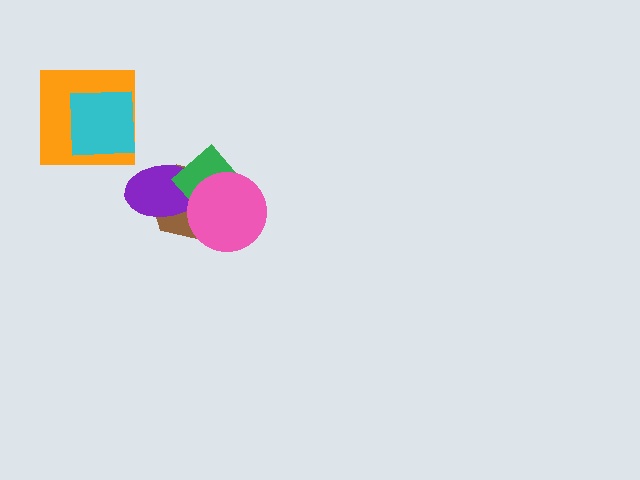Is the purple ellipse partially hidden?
Yes, it is partially covered by another shape.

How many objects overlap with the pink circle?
3 objects overlap with the pink circle.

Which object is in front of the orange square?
The cyan square is in front of the orange square.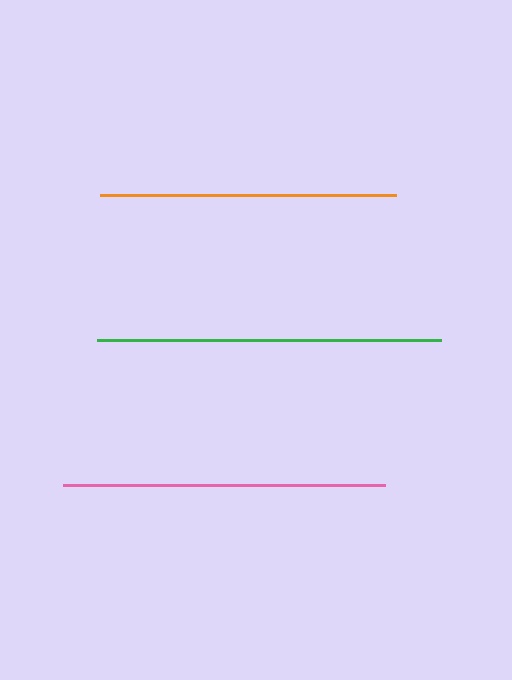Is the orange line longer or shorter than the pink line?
The pink line is longer than the orange line.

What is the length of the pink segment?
The pink segment is approximately 322 pixels long.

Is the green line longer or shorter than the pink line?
The green line is longer than the pink line.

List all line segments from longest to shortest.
From longest to shortest: green, pink, orange.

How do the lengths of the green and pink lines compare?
The green and pink lines are approximately the same length.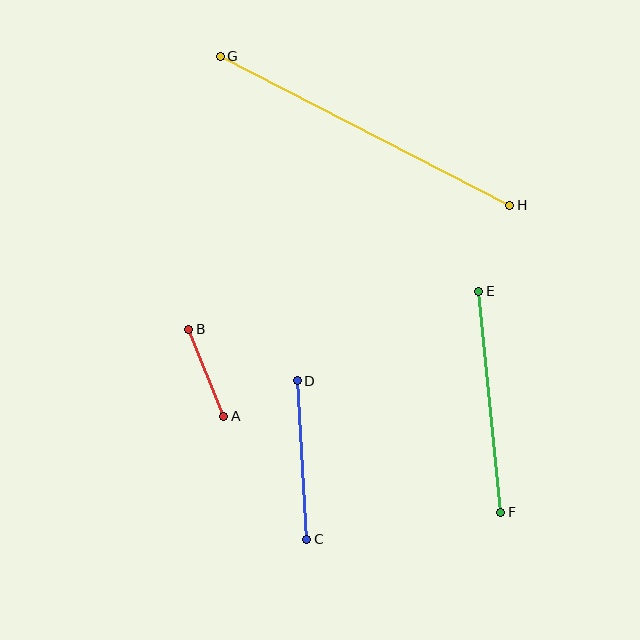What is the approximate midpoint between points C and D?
The midpoint is at approximately (302, 460) pixels.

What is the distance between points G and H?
The distance is approximately 326 pixels.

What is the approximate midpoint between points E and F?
The midpoint is at approximately (490, 402) pixels.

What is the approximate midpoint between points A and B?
The midpoint is at approximately (206, 373) pixels.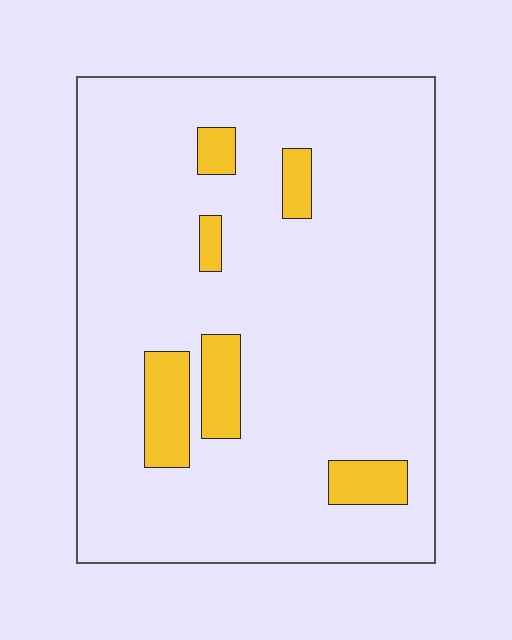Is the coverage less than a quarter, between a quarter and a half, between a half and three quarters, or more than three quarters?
Less than a quarter.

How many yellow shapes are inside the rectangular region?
6.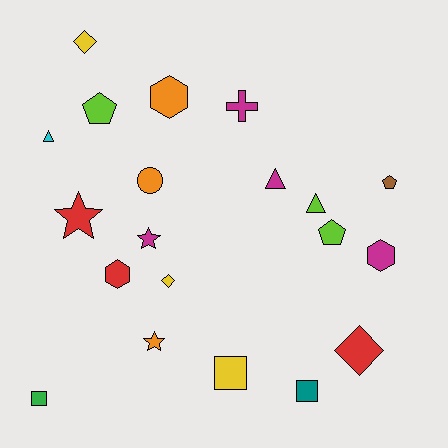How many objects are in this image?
There are 20 objects.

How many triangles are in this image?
There are 3 triangles.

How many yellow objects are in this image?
There are 3 yellow objects.